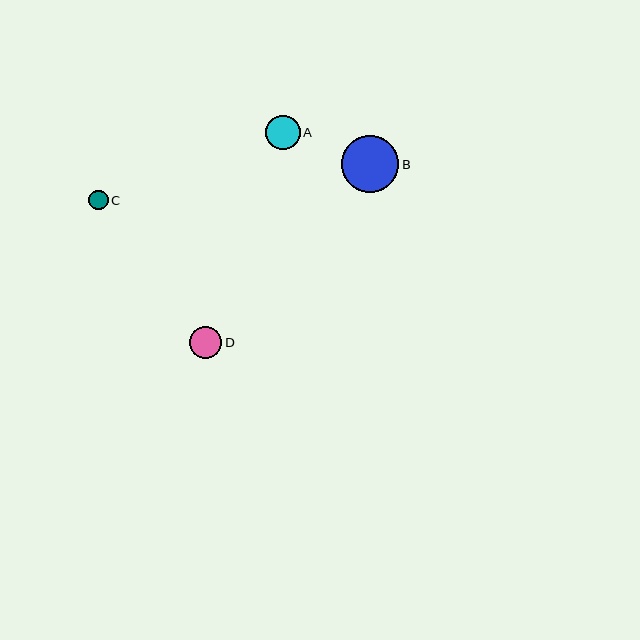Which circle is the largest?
Circle B is the largest with a size of approximately 57 pixels.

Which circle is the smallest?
Circle C is the smallest with a size of approximately 19 pixels.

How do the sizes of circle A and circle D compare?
Circle A and circle D are approximately the same size.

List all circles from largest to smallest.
From largest to smallest: B, A, D, C.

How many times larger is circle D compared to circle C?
Circle D is approximately 1.7 times the size of circle C.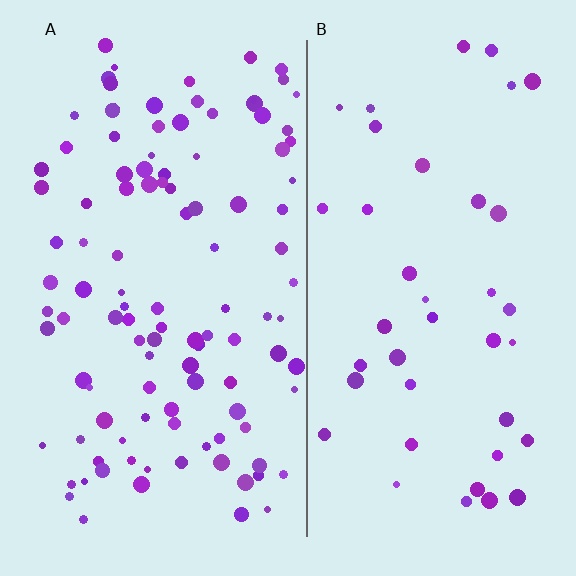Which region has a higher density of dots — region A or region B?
A (the left).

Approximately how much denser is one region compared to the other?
Approximately 2.7× — region A over region B.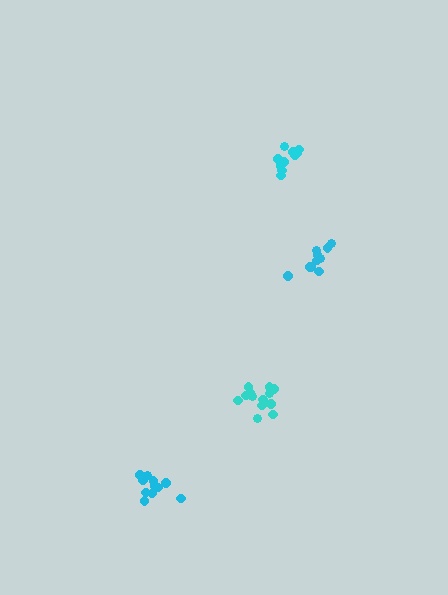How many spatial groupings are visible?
There are 4 spatial groupings.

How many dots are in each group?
Group 1: 13 dots, Group 2: 10 dots, Group 3: 12 dots, Group 4: 10 dots (45 total).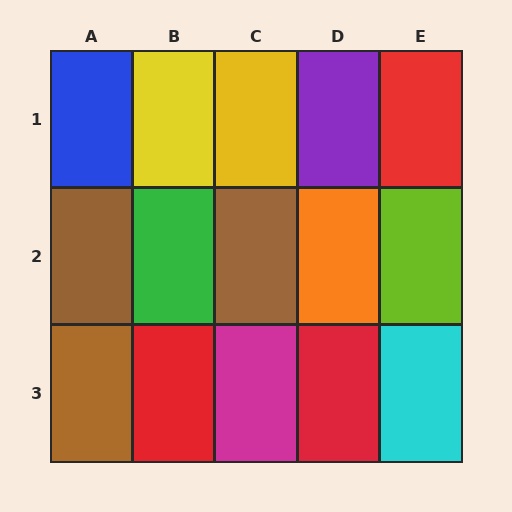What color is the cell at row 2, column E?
Lime.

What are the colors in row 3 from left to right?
Brown, red, magenta, red, cyan.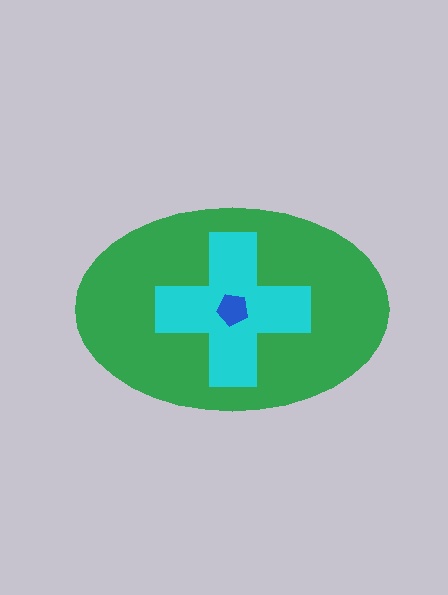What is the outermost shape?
The green ellipse.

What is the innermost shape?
The blue pentagon.